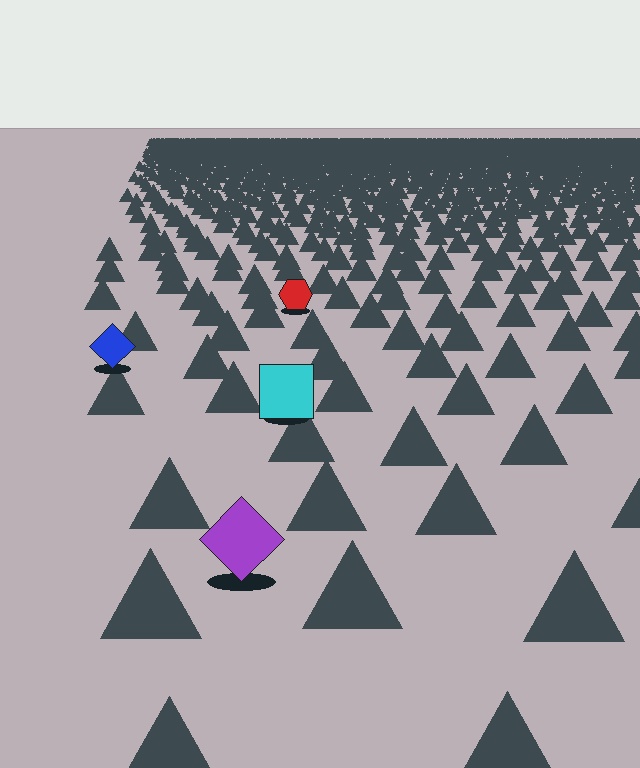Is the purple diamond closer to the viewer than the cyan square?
Yes. The purple diamond is closer — you can tell from the texture gradient: the ground texture is coarser near it.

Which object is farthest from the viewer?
The red hexagon is farthest from the viewer. It appears smaller and the ground texture around it is denser.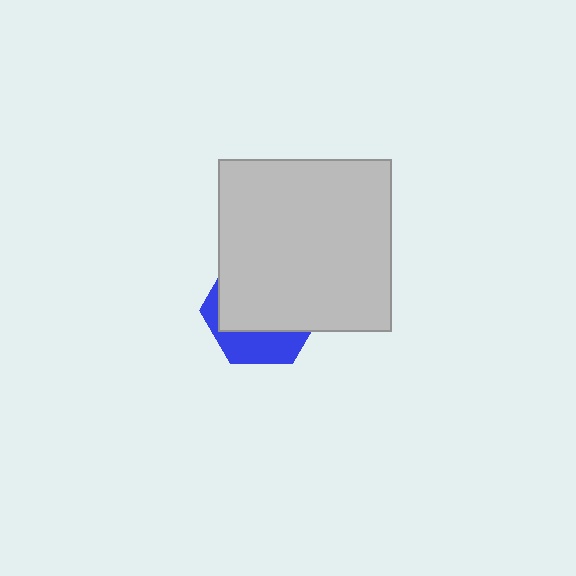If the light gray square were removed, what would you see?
You would see the complete blue hexagon.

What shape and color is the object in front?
The object in front is a light gray square.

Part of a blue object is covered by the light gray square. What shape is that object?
It is a hexagon.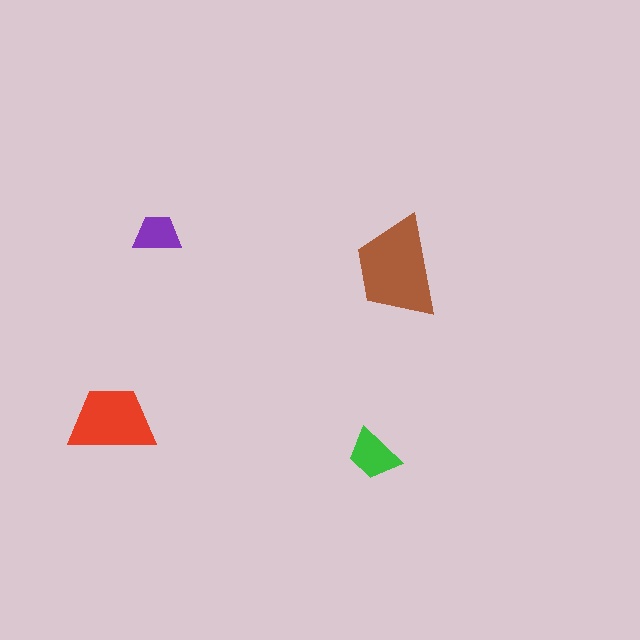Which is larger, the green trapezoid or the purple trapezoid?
The green one.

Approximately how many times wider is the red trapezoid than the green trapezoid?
About 1.5 times wider.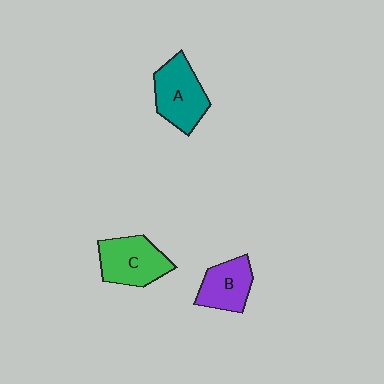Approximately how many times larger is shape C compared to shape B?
Approximately 1.2 times.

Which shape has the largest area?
Shape A (teal).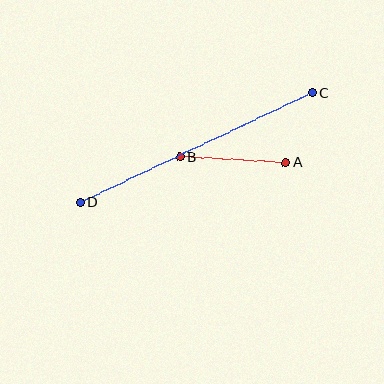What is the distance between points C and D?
The distance is approximately 257 pixels.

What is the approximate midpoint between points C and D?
The midpoint is at approximately (196, 148) pixels.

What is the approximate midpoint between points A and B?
The midpoint is at approximately (233, 160) pixels.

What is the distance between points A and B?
The distance is approximately 106 pixels.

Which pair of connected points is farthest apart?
Points C and D are farthest apart.